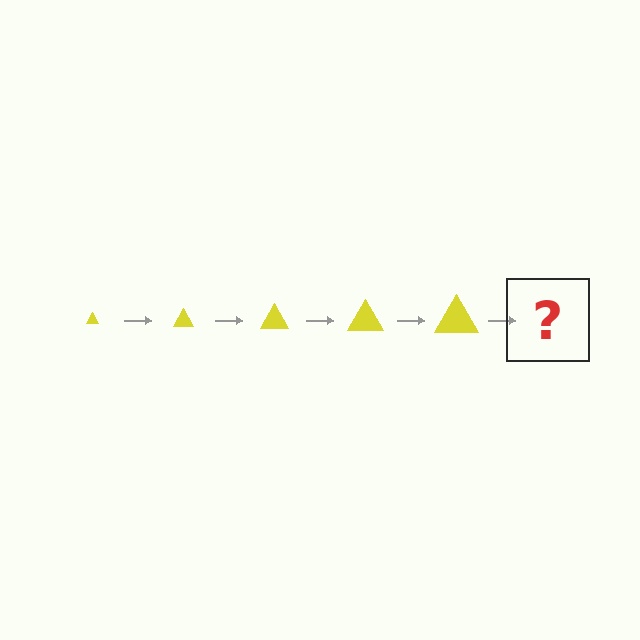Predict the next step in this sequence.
The next step is a yellow triangle, larger than the previous one.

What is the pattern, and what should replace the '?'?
The pattern is that the triangle gets progressively larger each step. The '?' should be a yellow triangle, larger than the previous one.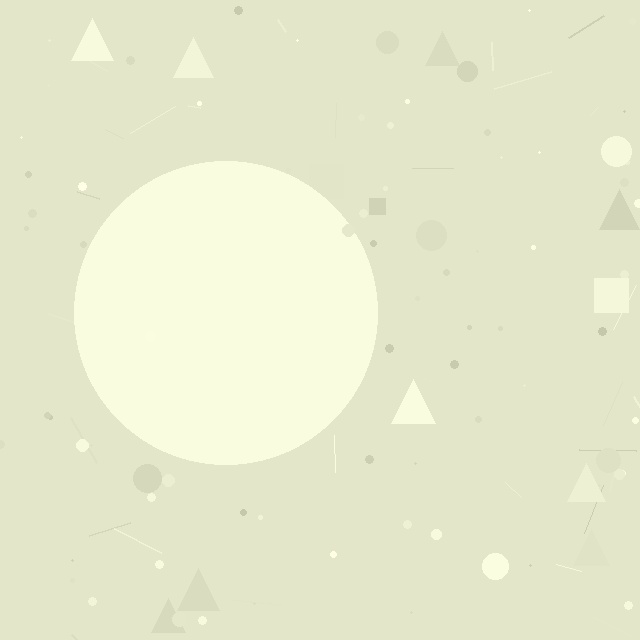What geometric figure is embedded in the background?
A circle is embedded in the background.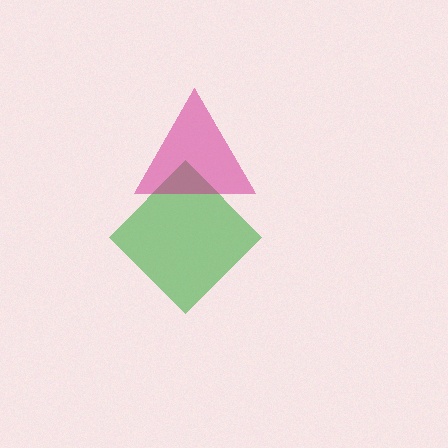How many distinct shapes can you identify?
There are 2 distinct shapes: a green diamond, a magenta triangle.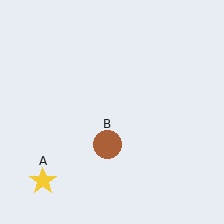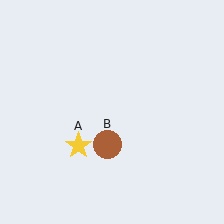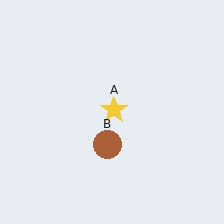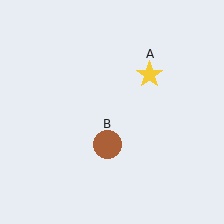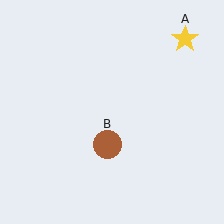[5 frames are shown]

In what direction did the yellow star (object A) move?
The yellow star (object A) moved up and to the right.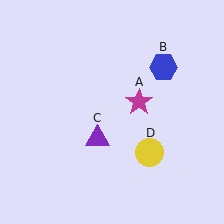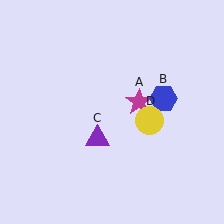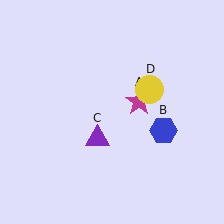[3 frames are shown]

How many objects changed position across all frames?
2 objects changed position: blue hexagon (object B), yellow circle (object D).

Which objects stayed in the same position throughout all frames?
Magenta star (object A) and purple triangle (object C) remained stationary.